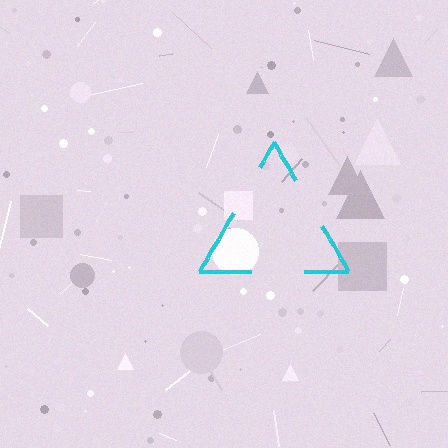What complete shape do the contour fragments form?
The contour fragments form a triangle.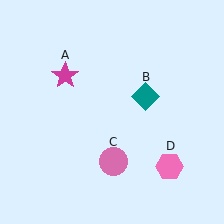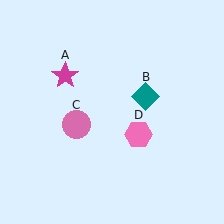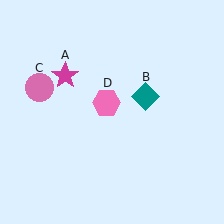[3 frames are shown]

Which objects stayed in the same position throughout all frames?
Magenta star (object A) and teal diamond (object B) remained stationary.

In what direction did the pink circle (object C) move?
The pink circle (object C) moved up and to the left.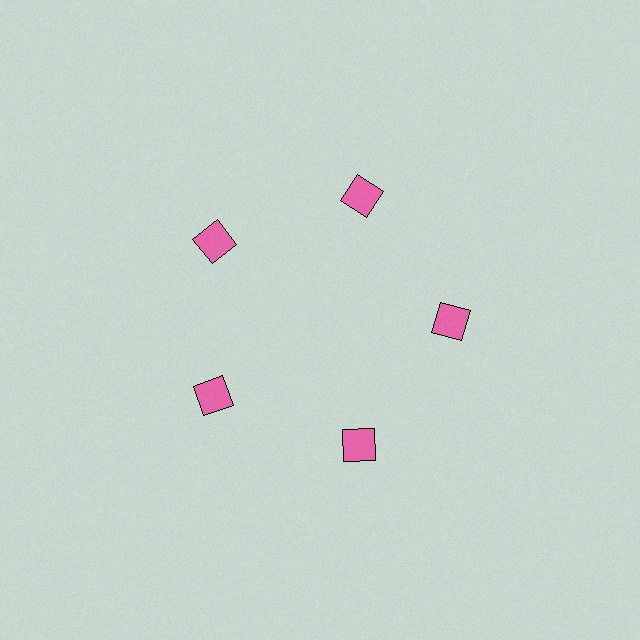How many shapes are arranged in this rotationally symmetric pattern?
There are 5 shapes, arranged in 5 groups of 1.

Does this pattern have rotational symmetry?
Yes, this pattern has 5-fold rotational symmetry. It looks the same after rotating 72 degrees around the center.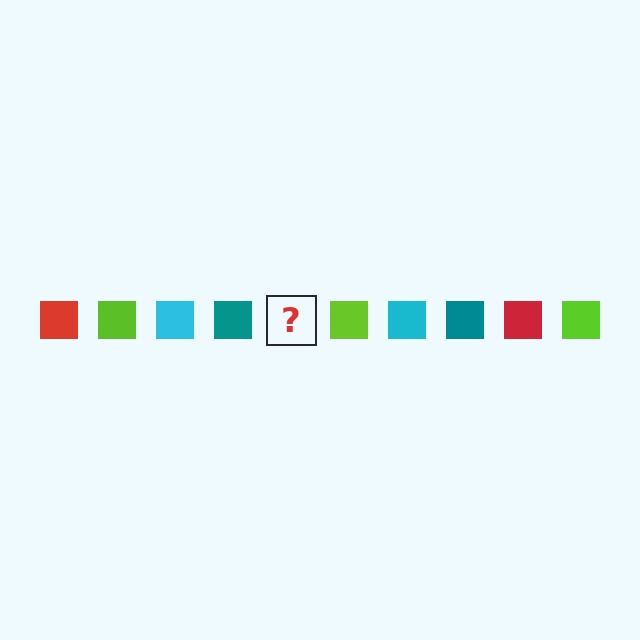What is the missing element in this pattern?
The missing element is a red square.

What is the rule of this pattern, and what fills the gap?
The rule is that the pattern cycles through red, lime, cyan, teal squares. The gap should be filled with a red square.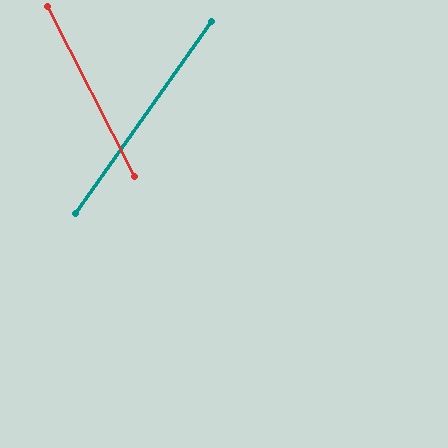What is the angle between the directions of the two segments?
Approximately 62 degrees.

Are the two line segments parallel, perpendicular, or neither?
Neither parallel nor perpendicular — they differ by about 62°.